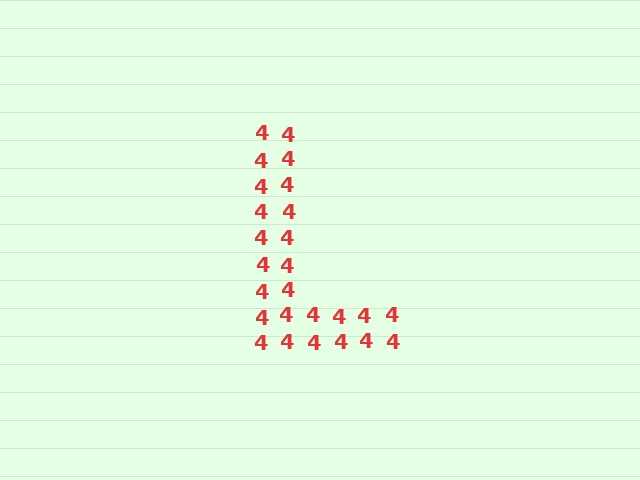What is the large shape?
The large shape is the letter L.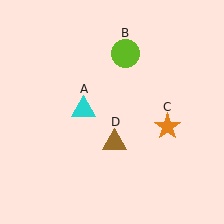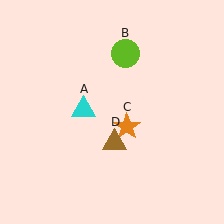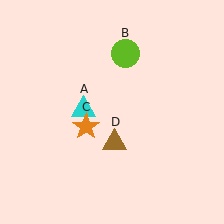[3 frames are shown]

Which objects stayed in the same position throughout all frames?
Cyan triangle (object A) and lime circle (object B) and brown triangle (object D) remained stationary.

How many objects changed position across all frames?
1 object changed position: orange star (object C).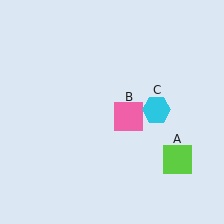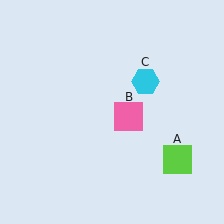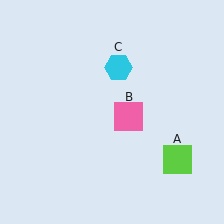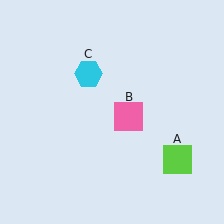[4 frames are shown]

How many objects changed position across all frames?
1 object changed position: cyan hexagon (object C).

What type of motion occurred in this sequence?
The cyan hexagon (object C) rotated counterclockwise around the center of the scene.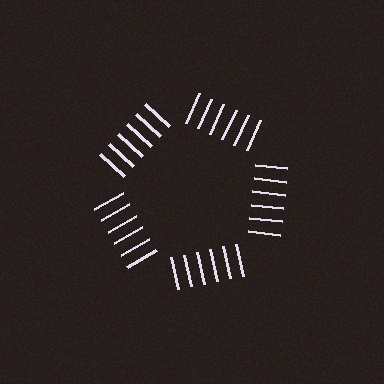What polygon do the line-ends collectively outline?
An illusory pentagon — the line segments terminate on its edges but no continuous stroke is drawn.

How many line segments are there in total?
30 — 6 along each of the 5 edges.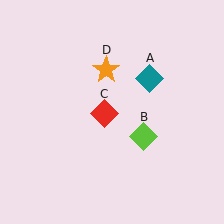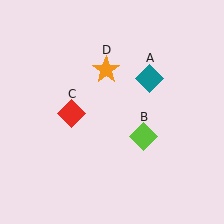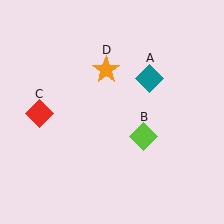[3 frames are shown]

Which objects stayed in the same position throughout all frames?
Teal diamond (object A) and lime diamond (object B) and orange star (object D) remained stationary.